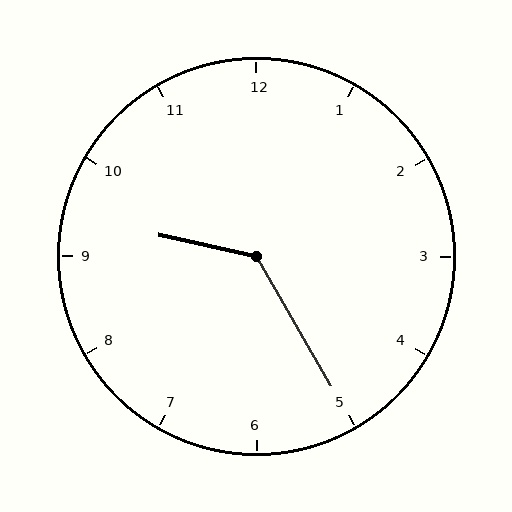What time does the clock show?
9:25.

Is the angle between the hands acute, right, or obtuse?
It is obtuse.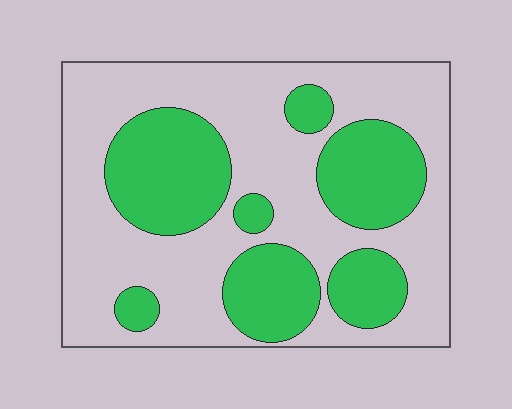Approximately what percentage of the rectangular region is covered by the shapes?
Approximately 35%.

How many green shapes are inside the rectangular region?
7.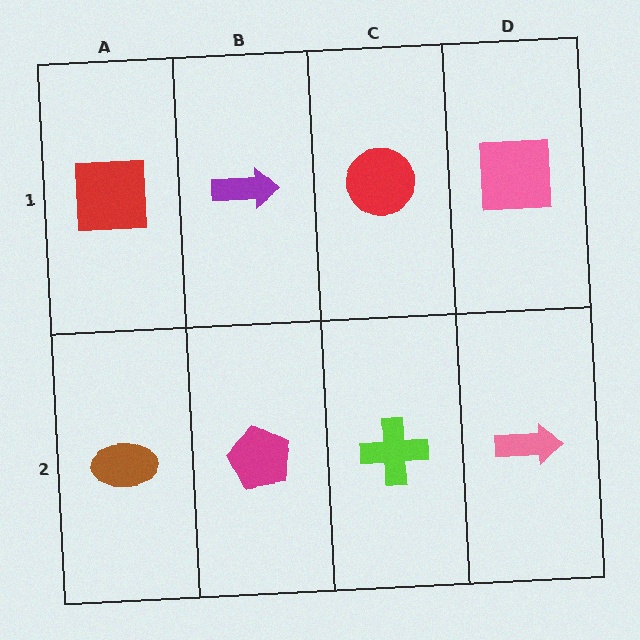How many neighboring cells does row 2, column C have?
3.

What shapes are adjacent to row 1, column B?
A magenta pentagon (row 2, column B), a red square (row 1, column A), a red circle (row 1, column C).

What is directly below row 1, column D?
A pink arrow.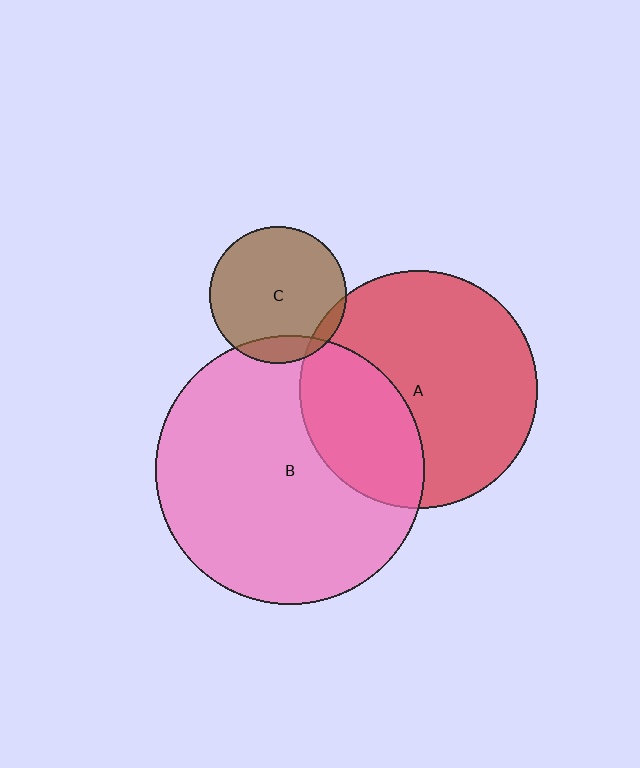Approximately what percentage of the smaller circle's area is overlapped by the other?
Approximately 30%.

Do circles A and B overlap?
Yes.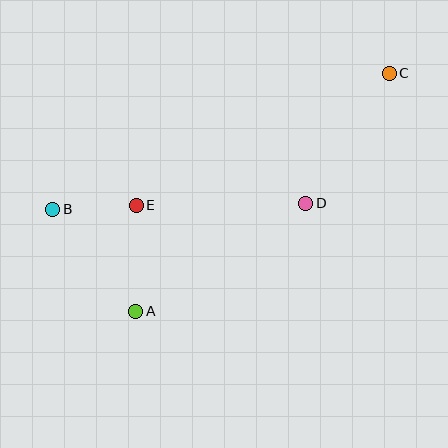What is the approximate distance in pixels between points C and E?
The distance between C and E is approximately 286 pixels.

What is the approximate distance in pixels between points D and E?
The distance between D and E is approximately 169 pixels.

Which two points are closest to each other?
Points B and E are closest to each other.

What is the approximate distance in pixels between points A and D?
The distance between A and D is approximately 201 pixels.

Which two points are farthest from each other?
Points B and C are farthest from each other.